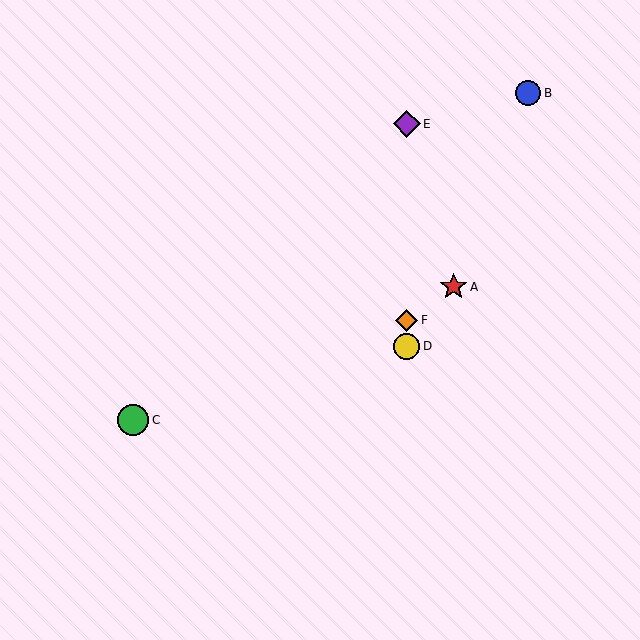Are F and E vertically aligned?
Yes, both are at x≈407.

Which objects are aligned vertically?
Objects D, E, F are aligned vertically.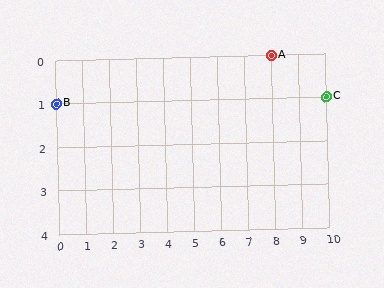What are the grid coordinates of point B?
Point B is at grid coordinates (0, 1).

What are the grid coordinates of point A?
Point A is at grid coordinates (8, 0).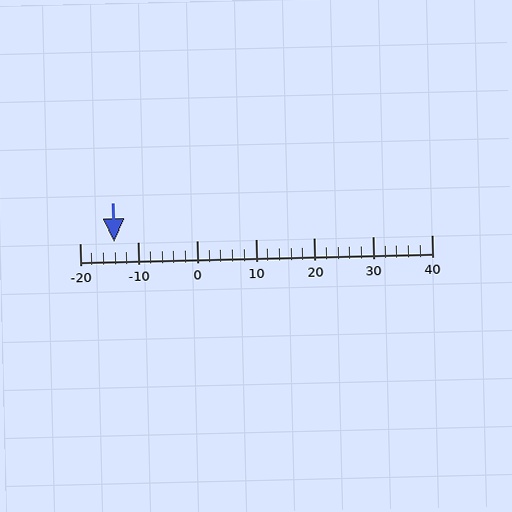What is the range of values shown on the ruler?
The ruler shows values from -20 to 40.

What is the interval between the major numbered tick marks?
The major tick marks are spaced 10 units apart.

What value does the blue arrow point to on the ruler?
The blue arrow points to approximately -14.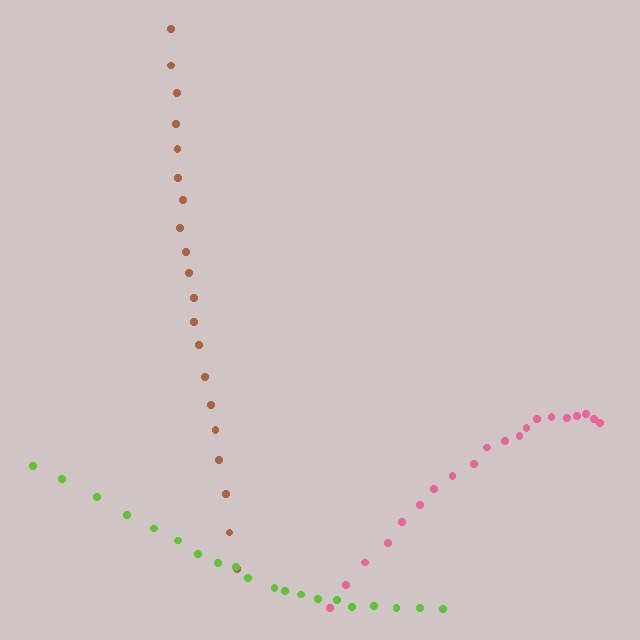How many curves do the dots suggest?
There are 3 distinct paths.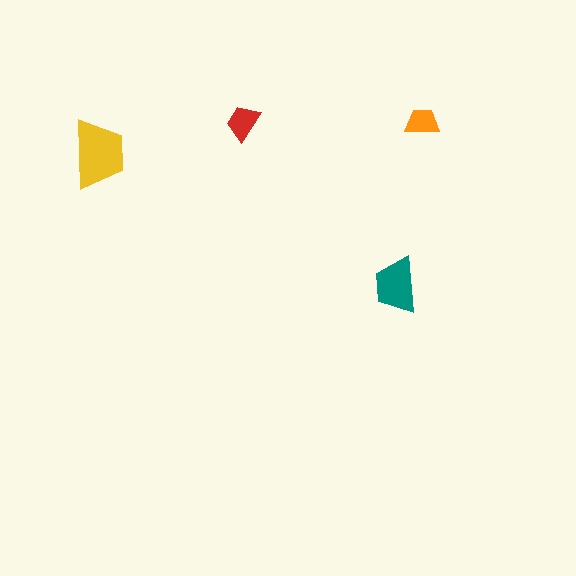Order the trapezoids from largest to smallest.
the yellow one, the teal one, the red one, the orange one.